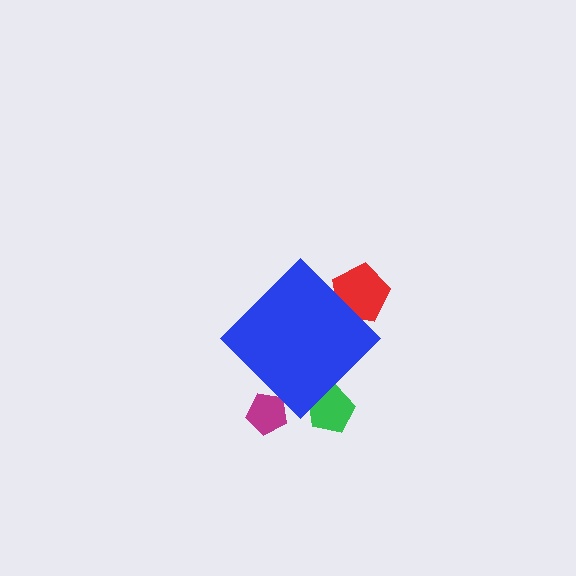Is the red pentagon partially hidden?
Yes, the red pentagon is partially hidden behind the blue diamond.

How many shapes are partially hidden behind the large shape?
3 shapes are partially hidden.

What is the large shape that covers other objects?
A blue diamond.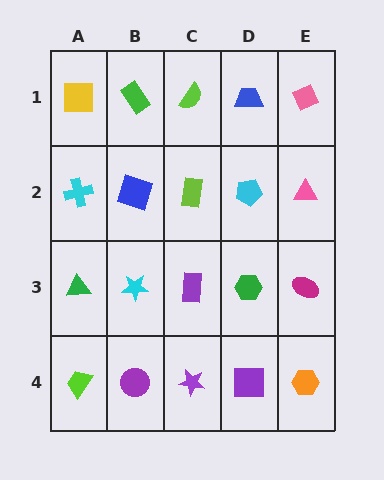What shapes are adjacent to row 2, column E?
A pink diamond (row 1, column E), a magenta ellipse (row 3, column E), a cyan pentagon (row 2, column D).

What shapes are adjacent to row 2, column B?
A green rectangle (row 1, column B), a cyan star (row 3, column B), a cyan cross (row 2, column A), a lime rectangle (row 2, column C).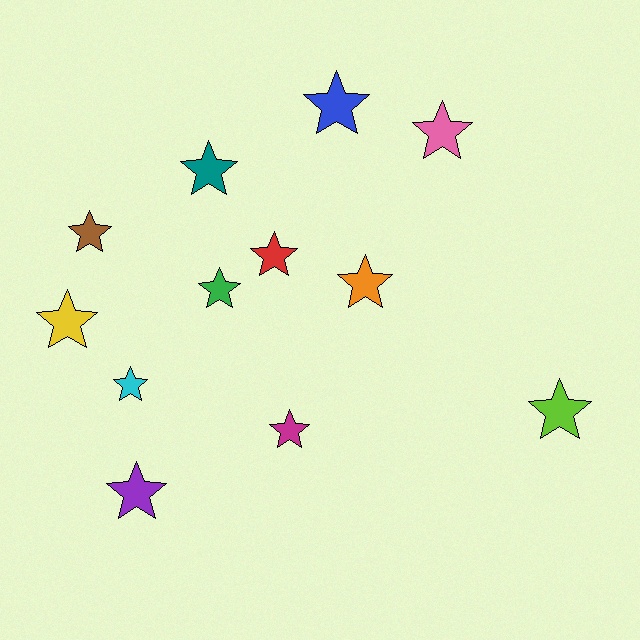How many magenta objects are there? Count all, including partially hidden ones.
There is 1 magenta object.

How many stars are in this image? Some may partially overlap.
There are 12 stars.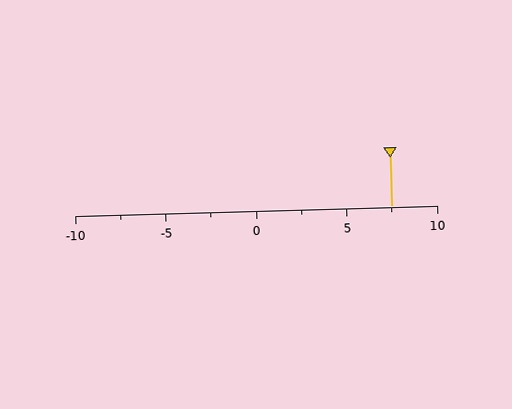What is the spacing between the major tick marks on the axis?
The major ticks are spaced 5 apart.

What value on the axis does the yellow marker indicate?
The marker indicates approximately 7.5.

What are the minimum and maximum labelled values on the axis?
The axis runs from -10 to 10.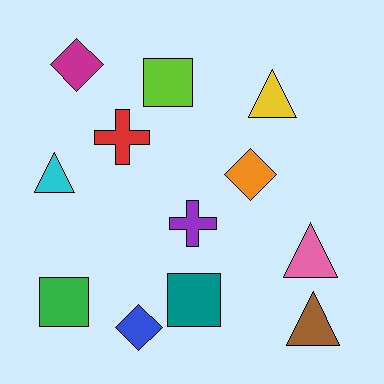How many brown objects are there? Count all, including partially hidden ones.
There is 1 brown object.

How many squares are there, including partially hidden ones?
There are 3 squares.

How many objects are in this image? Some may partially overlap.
There are 12 objects.